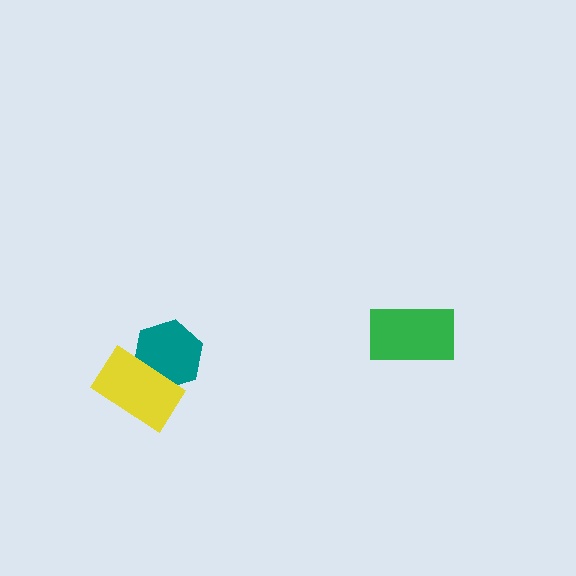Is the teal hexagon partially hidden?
Yes, it is partially covered by another shape.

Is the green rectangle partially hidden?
No, no other shape covers it.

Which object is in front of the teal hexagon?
The yellow rectangle is in front of the teal hexagon.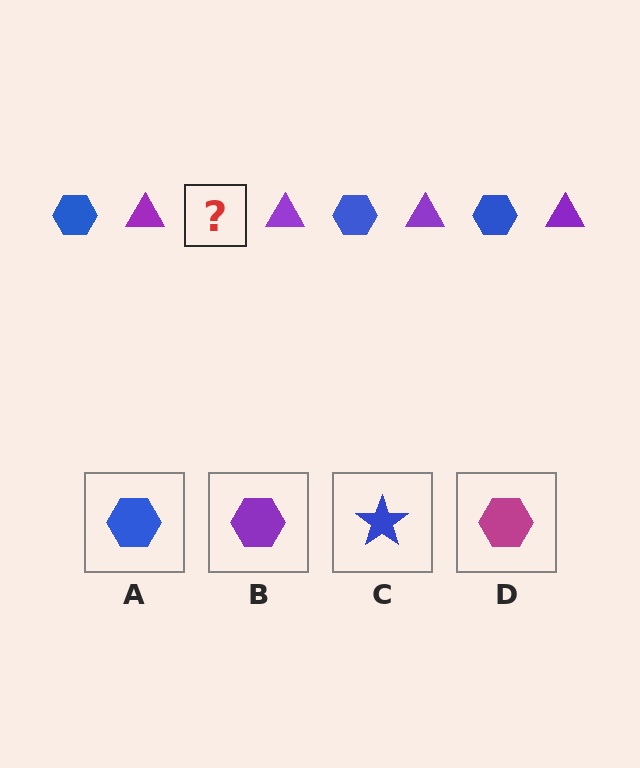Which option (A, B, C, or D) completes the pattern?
A.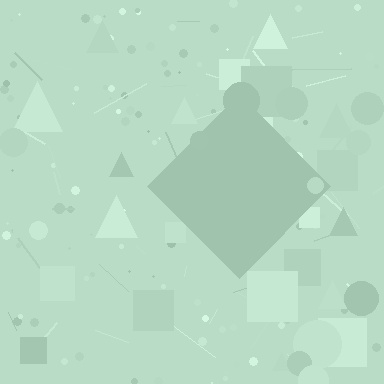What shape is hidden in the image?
A diamond is hidden in the image.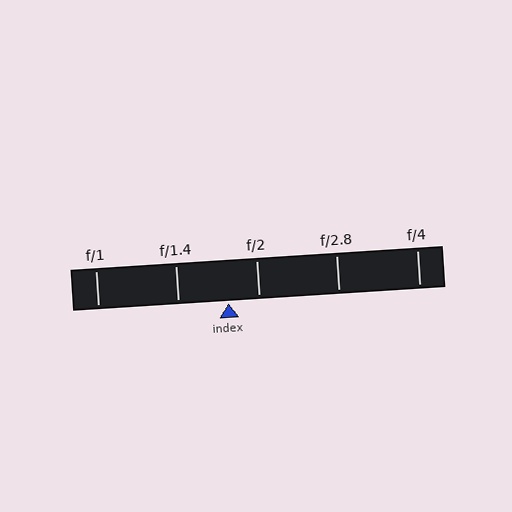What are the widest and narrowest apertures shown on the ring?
The widest aperture shown is f/1 and the narrowest is f/4.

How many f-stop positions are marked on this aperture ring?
There are 5 f-stop positions marked.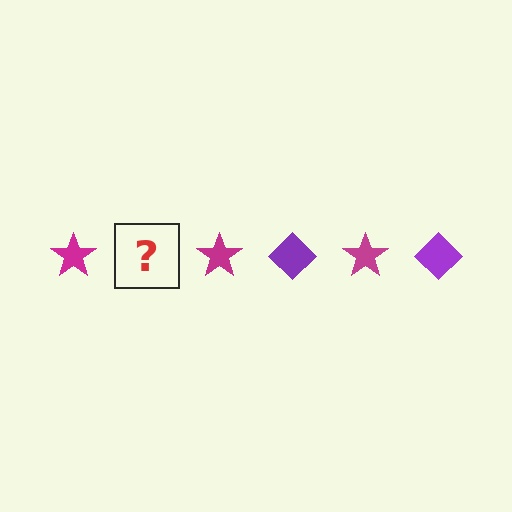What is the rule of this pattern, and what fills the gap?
The rule is that the pattern alternates between magenta star and purple diamond. The gap should be filled with a purple diamond.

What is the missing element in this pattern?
The missing element is a purple diamond.